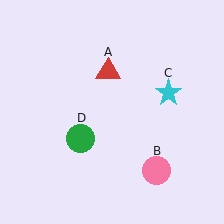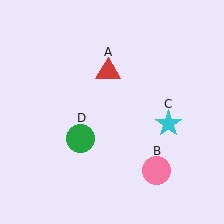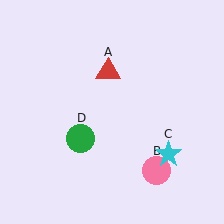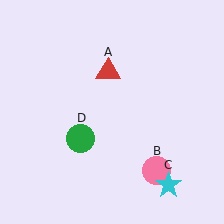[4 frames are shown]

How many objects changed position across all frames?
1 object changed position: cyan star (object C).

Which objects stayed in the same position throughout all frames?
Red triangle (object A) and pink circle (object B) and green circle (object D) remained stationary.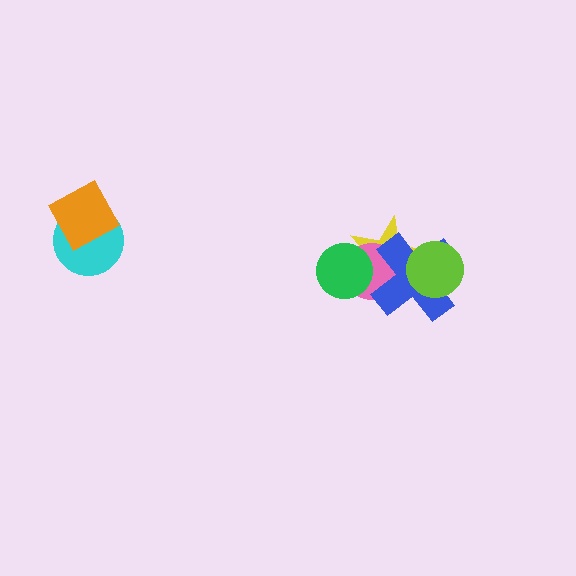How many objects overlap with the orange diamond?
1 object overlaps with the orange diamond.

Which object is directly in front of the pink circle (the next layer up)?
The green circle is directly in front of the pink circle.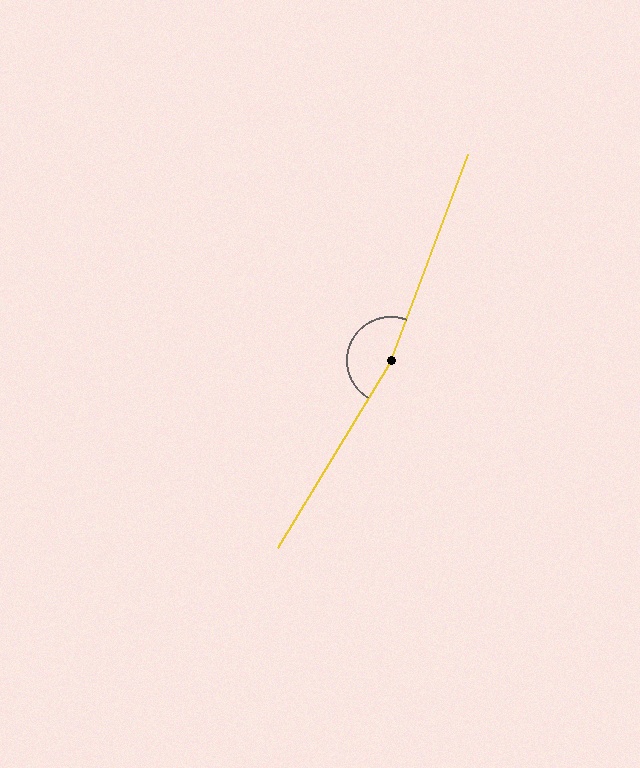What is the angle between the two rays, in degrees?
Approximately 169 degrees.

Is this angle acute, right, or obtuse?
It is obtuse.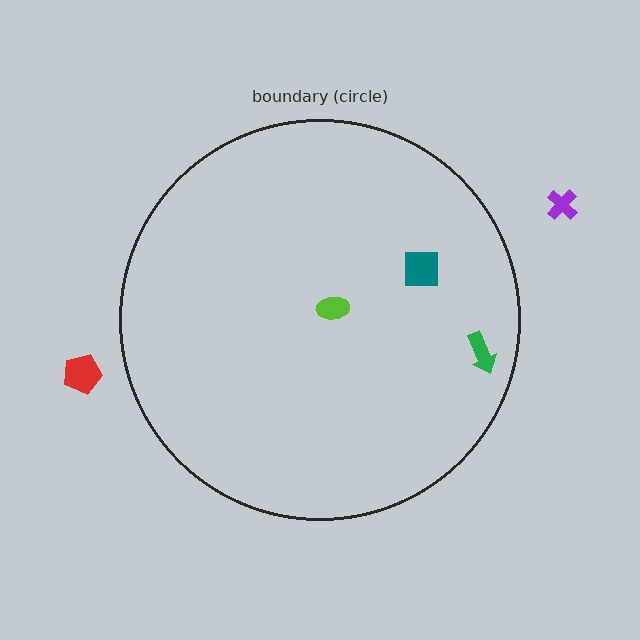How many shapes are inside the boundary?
3 inside, 2 outside.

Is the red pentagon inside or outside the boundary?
Outside.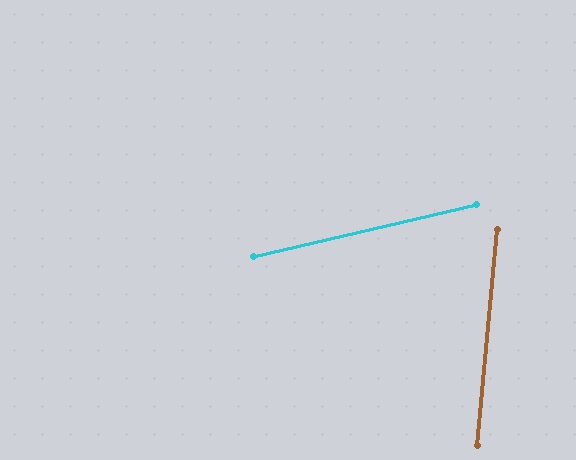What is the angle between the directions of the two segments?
Approximately 72 degrees.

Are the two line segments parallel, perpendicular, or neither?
Neither parallel nor perpendicular — they differ by about 72°.